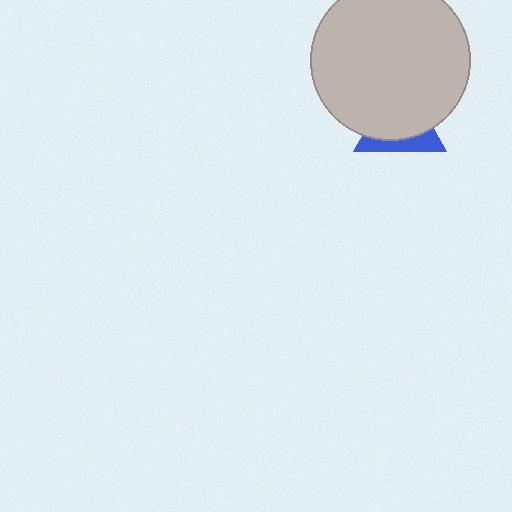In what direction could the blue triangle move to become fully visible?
The blue triangle could move down. That would shift it out from behind the light gray circle entirely.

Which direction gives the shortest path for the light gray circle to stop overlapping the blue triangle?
Moving up gives the shortest separation.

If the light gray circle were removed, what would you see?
You would see the complete blue triangle.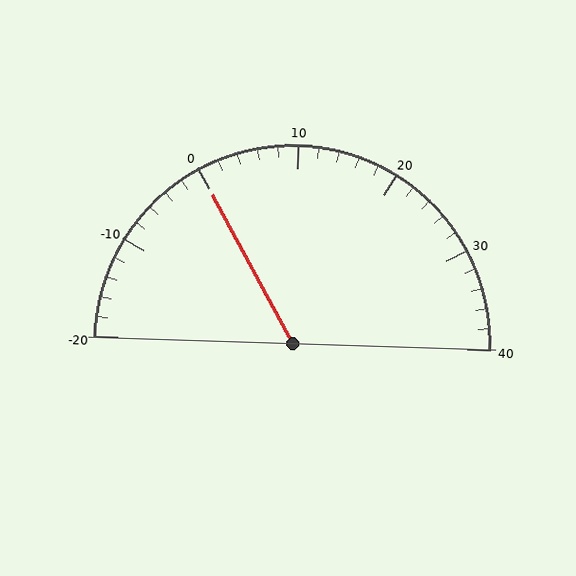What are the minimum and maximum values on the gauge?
The gauge ranges from -20 to 40.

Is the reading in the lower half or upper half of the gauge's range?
The reading is in the lower half of the range (-20 to 40).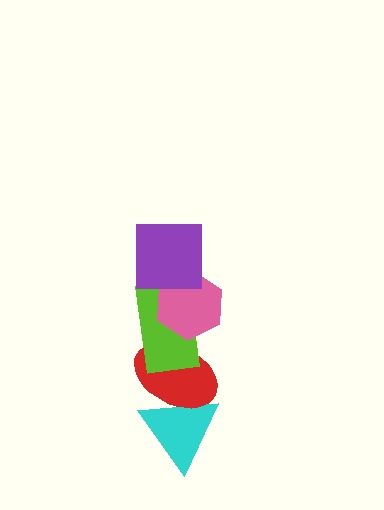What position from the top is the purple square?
The purple square is 1st from the top.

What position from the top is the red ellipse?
The red ellipse is 4th from the top.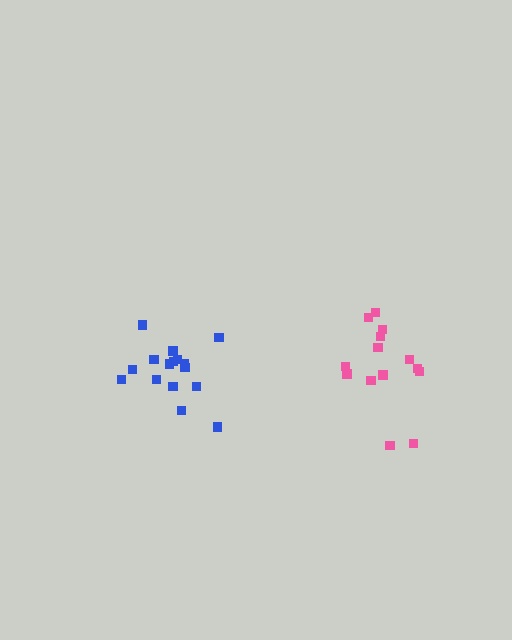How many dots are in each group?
Group 1: 14 dots, Group 2: 16 dots (30 total).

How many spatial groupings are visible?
There are 2 spatial groupings.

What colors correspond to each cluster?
The clusters are colored: pink, blue.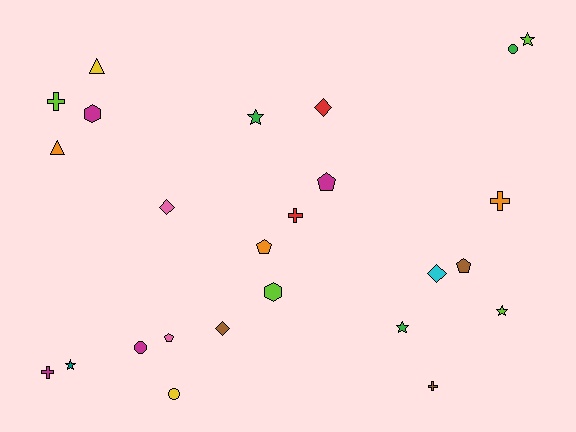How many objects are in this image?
There are 25 objects.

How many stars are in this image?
There are 5 stars.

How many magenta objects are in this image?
There are 4 magenta objects.